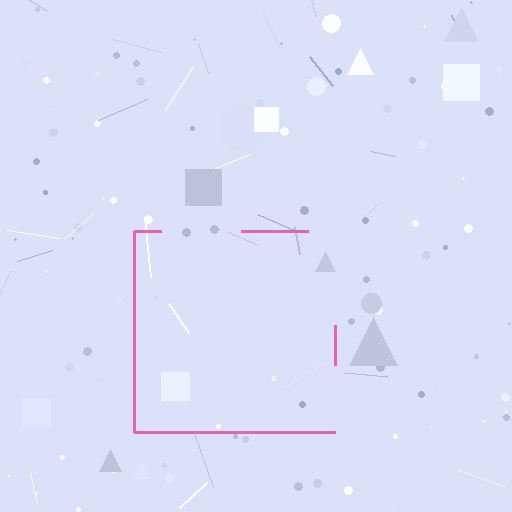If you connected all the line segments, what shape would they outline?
They would outline a square.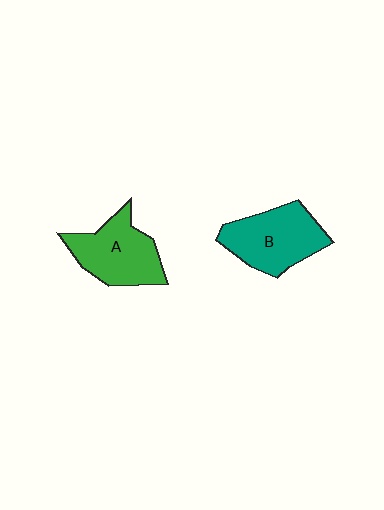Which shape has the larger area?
Shape B (teal).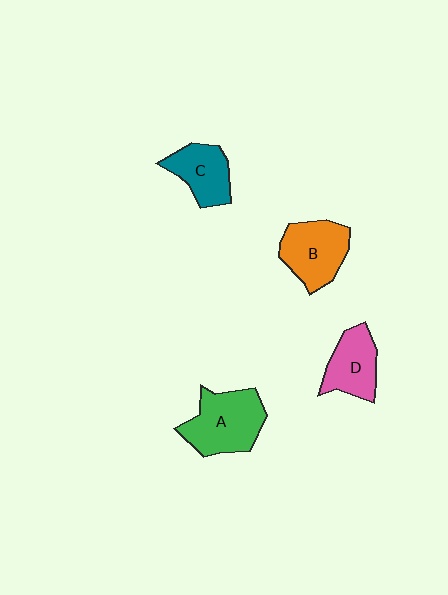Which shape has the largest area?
Shape A (green).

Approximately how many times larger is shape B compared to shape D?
Approximately 1.2 times.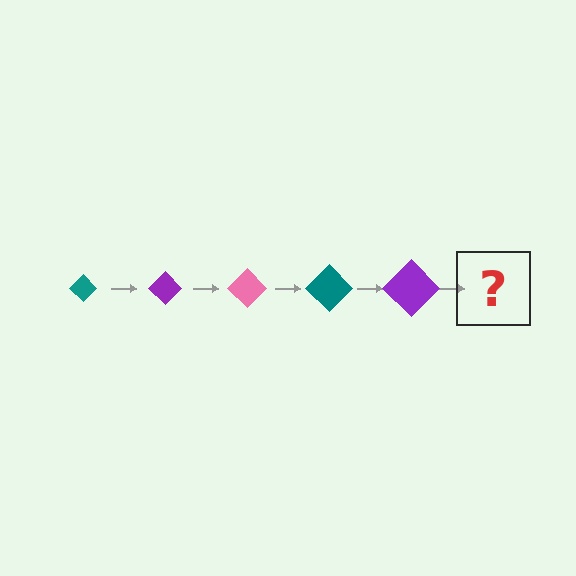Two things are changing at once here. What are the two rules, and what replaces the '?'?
The two rules are that the diamond grows larger each step and the color cycles through teal, purple, and pink. The '?' should be a pink diamond, larger than the previous one.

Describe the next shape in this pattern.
It should be a pink diamond, larger than the previous one.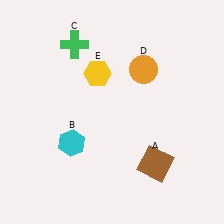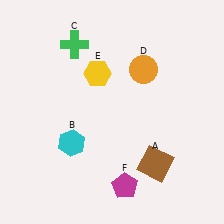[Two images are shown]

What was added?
A magenta pentagon (F) was added in Image 2.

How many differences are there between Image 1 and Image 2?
There is 1 difference between the two images.